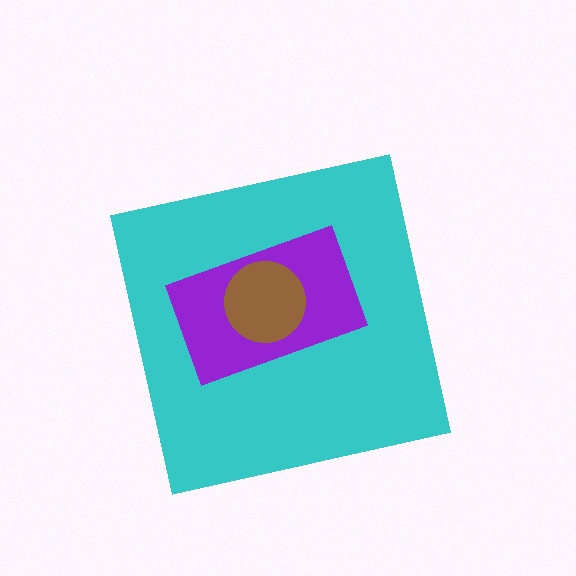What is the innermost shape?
The brown circle.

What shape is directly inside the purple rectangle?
The brown circle.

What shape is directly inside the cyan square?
The purple rectangle.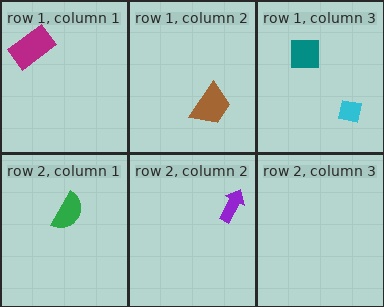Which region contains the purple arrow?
The row 2, column 2 region.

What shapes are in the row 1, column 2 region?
The brown trapezoid.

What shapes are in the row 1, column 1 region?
The magenta rectangle.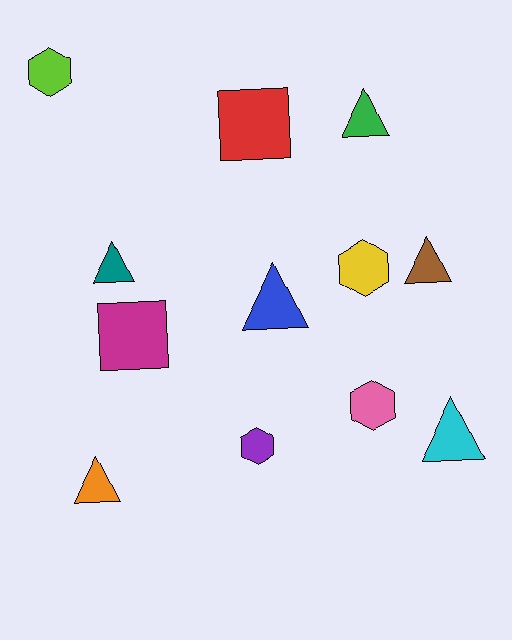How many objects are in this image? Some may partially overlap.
There are 12 objects.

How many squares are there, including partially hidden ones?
There are 2 squares.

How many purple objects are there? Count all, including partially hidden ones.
There is 1 purple object.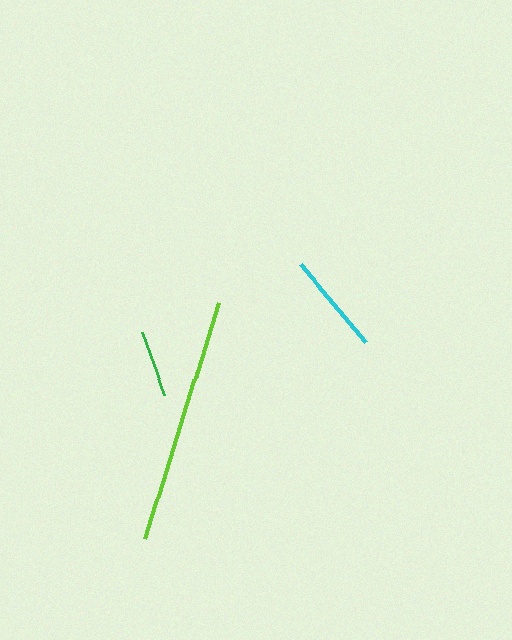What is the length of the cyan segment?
The cyan segment is approximately 101 pixels long.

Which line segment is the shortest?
The green line is the shortest at approximately 67 pixels.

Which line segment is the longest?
The lime line is the longest at approximately 248 pixels.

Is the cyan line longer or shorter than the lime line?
The lime line is longer than the cyan line.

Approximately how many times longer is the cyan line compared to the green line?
The cyan line is approximately 1.5 times the length of the green line.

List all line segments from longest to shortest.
From longest to shortest: lime, cyan, green.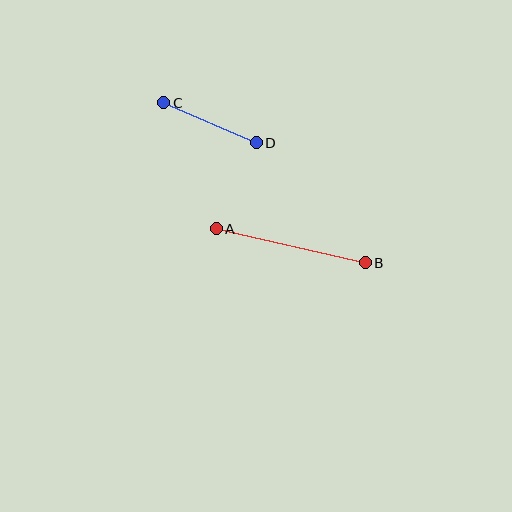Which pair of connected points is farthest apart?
Points A and B are farthest apart.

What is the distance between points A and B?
The distance is approximately 153 pixels.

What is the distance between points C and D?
The distance is approximately 101 pixels.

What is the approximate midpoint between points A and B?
The midpoint is at approximately (291, 246) pixels.